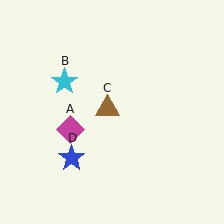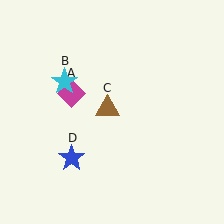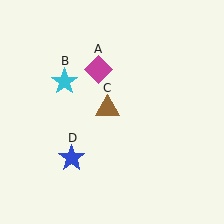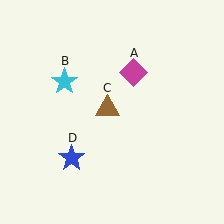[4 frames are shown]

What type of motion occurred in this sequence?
The magenta diamond (object A) rotated clockwise around the center of the scene.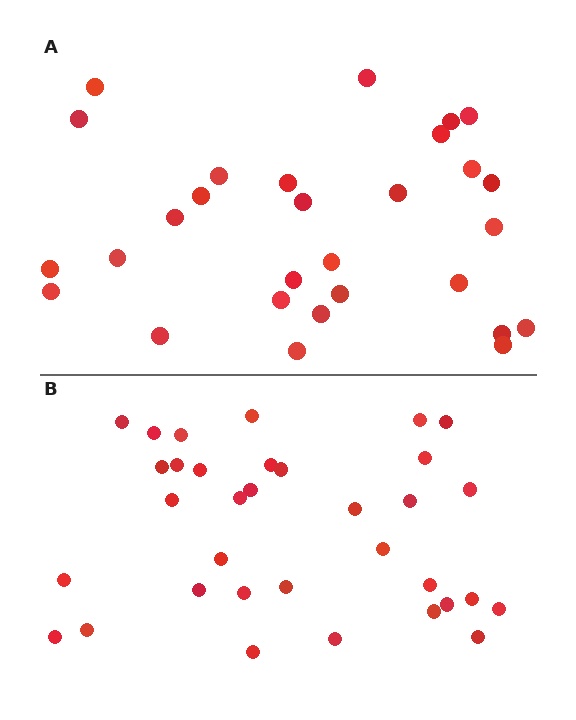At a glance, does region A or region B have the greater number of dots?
Region B (the bottom region) has more dots.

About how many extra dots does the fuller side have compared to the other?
Region B has about 5 more dots than region A.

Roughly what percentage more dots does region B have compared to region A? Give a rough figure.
About 15% more.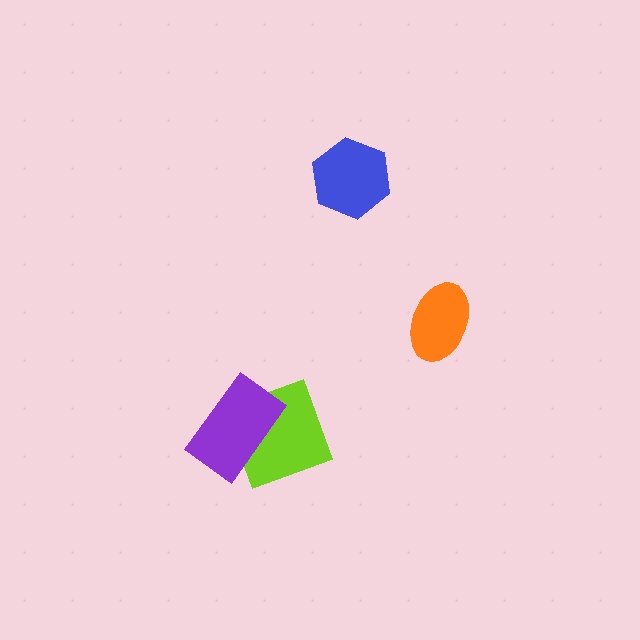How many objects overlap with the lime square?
1 object overlaps with the lime square.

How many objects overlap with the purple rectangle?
1 object overlaps with the purple rectangle.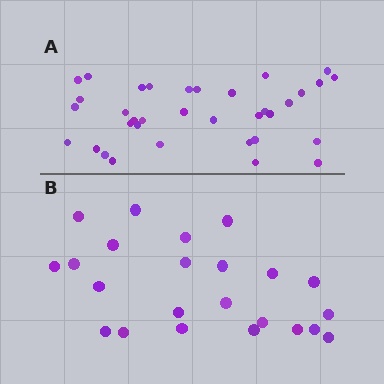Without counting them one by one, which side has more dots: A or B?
Region A (the top region) has more dots.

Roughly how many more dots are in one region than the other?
Region A has roughly 12 or so more dots than region B.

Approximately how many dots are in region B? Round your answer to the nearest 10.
About 20 dots. (The exact count is 23, which rounds to 20.)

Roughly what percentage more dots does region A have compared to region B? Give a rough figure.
About 50% more.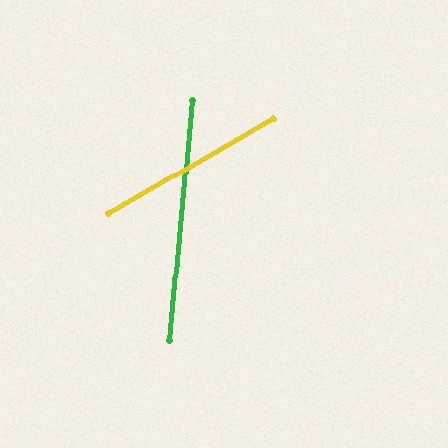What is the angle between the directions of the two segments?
Approximately 55 degrees.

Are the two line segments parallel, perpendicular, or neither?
Neither parallel nor perpendicular — they differ by about 55°.